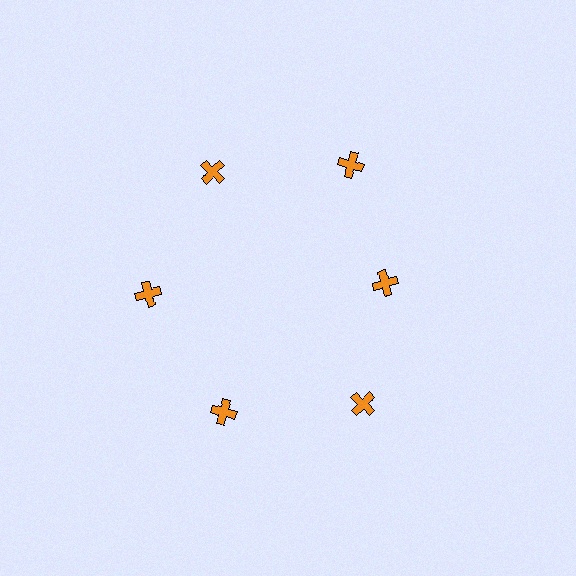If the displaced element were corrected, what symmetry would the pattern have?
It would have 6-fold rotational symmetry — the pattern would map onto itself every 60 degrees.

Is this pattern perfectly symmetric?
No. The 6 orange crosses are arranged in a ring, but one element near the 3 o'clock position is pulled inward toward the center, breaking the 6-fold rotational symmetry.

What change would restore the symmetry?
The symmetry would be restored by moving it outward, back onto the ring so that all 6 crosses sit at equal angles and equal distance from the center.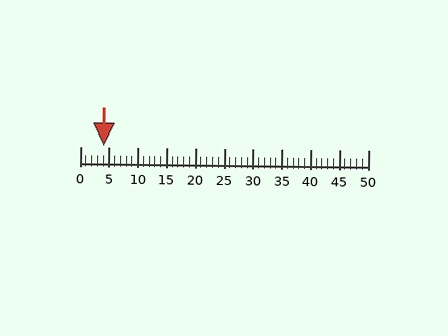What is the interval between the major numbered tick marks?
The major tick marks are spaced 5 units apart.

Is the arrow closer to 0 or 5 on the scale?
The arrow is closer to 5.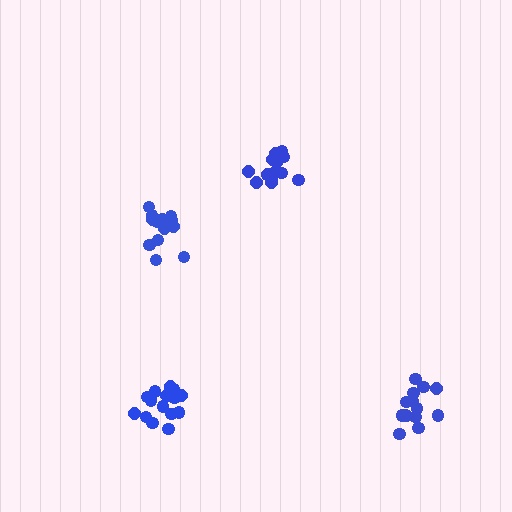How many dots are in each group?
Group 1: 14 dots, Group 2: 15 dots, Group 3: 13 dots, Group 4: 15 dots (57 total).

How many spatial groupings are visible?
There are 4 spatial groupings.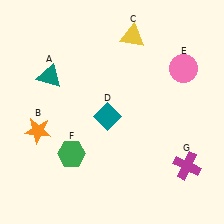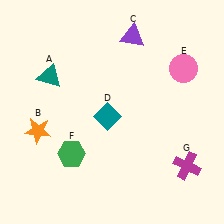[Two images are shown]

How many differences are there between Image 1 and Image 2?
There is 1 difference between the two images.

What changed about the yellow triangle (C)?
In Image 1, C is yellow. In Image 2, it changed to purple.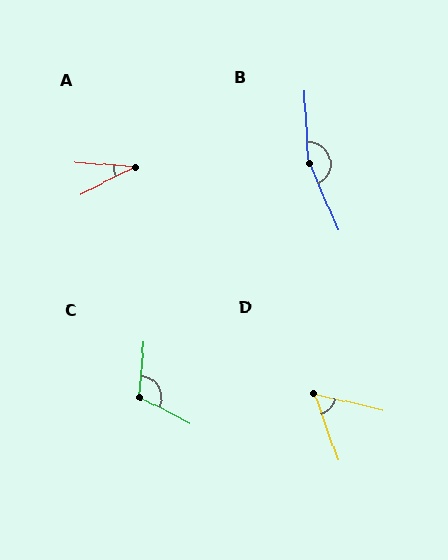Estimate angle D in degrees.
Approximately 57 degrees.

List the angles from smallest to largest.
A (31°), D (57°), C (113°), B (159°).